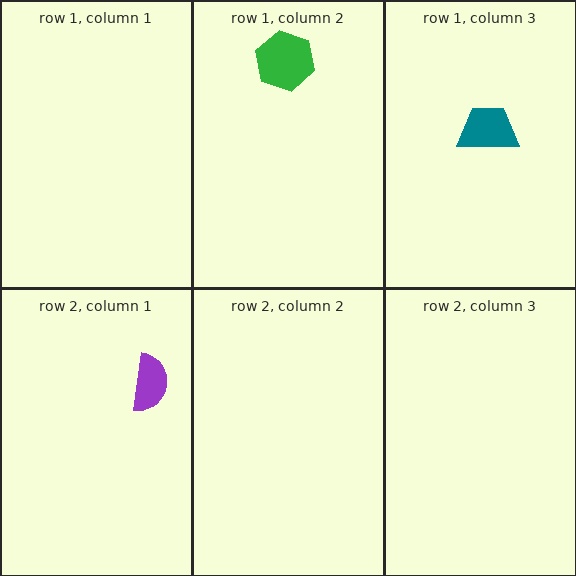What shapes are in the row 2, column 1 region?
The purple semicircle.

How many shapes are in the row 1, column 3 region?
1.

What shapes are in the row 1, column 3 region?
The teal trapezoid.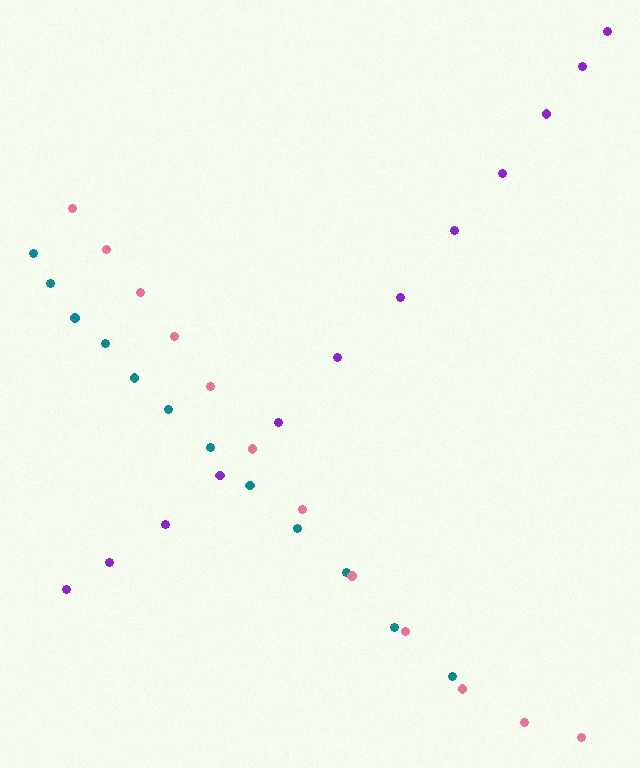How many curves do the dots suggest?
There are 3 distinct paths.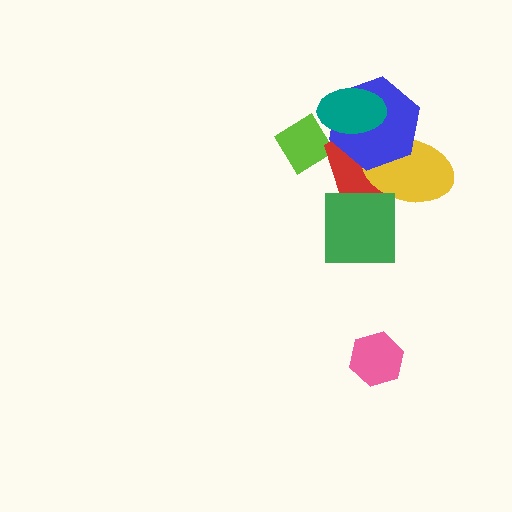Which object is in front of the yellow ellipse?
The blue hexagon is in front of the yellow ellipse.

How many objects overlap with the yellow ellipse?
2 objects overlap with the yellow ellipse.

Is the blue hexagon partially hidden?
Yes, it is partially covered by another shape.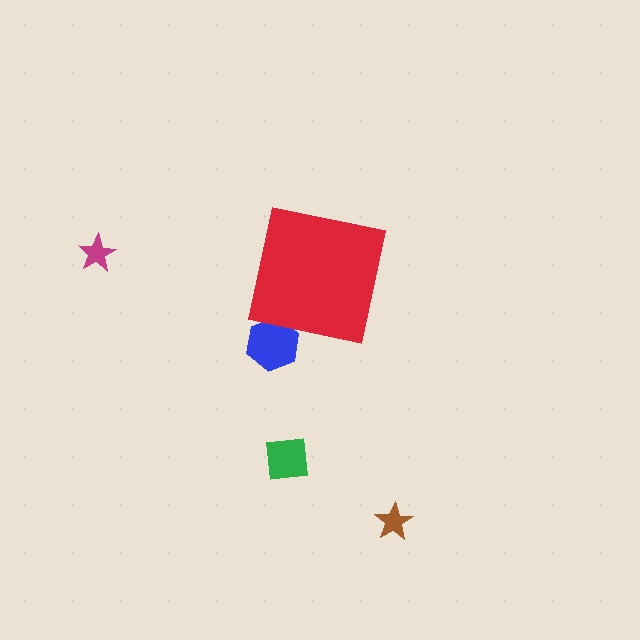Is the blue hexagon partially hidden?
Yes, the blue hexagon is partially hidden behind the red square.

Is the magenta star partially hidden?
No, the magenta star is fully visible.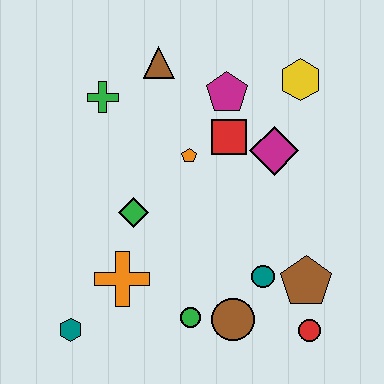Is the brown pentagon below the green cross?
Yes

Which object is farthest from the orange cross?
The yellow hexagon is farthest from the orange cross.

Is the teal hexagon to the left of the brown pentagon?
Yes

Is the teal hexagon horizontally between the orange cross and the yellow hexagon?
No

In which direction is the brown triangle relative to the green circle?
The brown triangle is above the green circle.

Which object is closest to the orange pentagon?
The red square is closest to the orange pentagon.